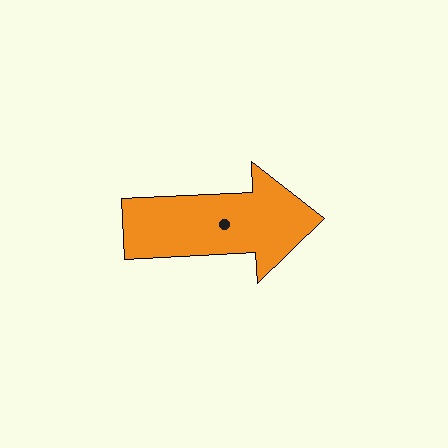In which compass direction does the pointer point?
East.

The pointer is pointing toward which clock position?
Roughly 3 o'clock.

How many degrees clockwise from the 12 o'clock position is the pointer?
Approximately 87 degrees.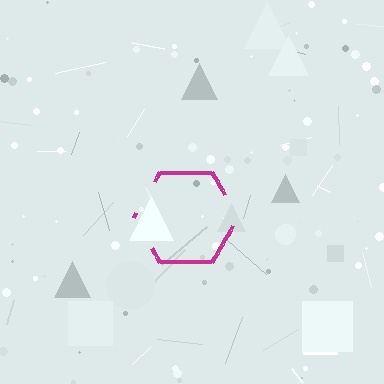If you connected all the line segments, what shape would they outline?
They would outline a hexagon.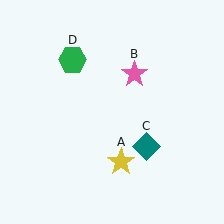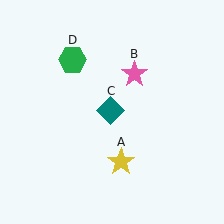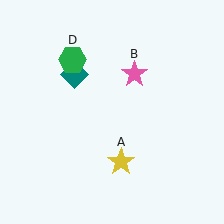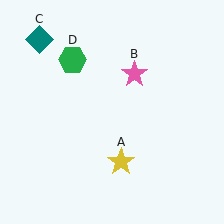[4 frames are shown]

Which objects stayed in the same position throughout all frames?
Yellow star (object A) and pink star (object B) and green hexagon (object D) remained stationary.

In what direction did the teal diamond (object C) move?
The teal diamond (object C) moved up and to the left.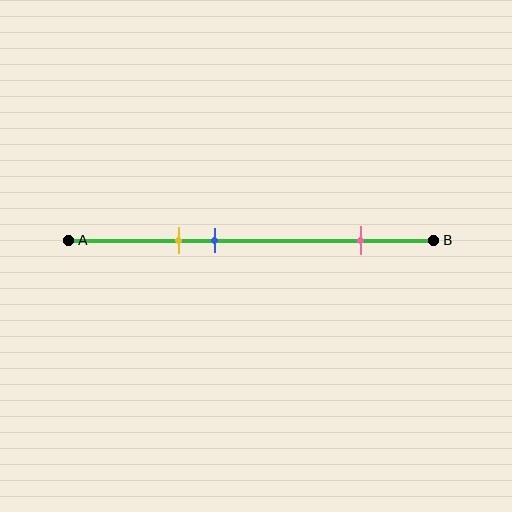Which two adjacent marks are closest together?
The yellow and blue marks are the closest adjacent pair.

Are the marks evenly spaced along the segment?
No, the marks are not evenly spaced.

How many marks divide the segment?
There are 3 marks dividing the segment.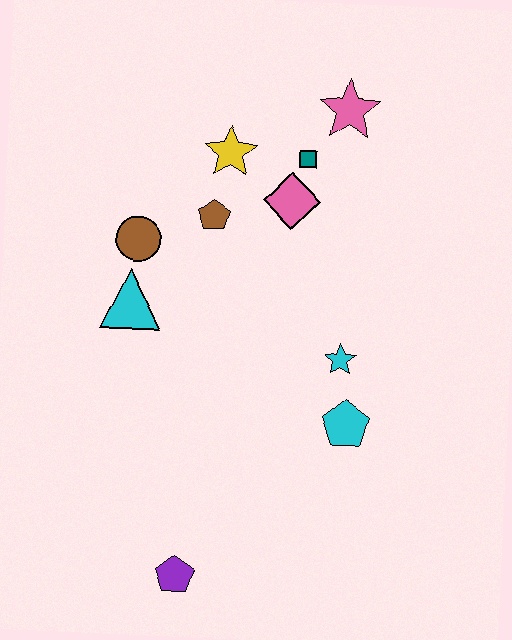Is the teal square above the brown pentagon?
Yes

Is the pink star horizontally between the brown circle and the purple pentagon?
No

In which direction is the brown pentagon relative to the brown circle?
The brown pentagon is to the right of the brown circle.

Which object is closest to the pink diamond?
The teal square is closest to the pink diamond.